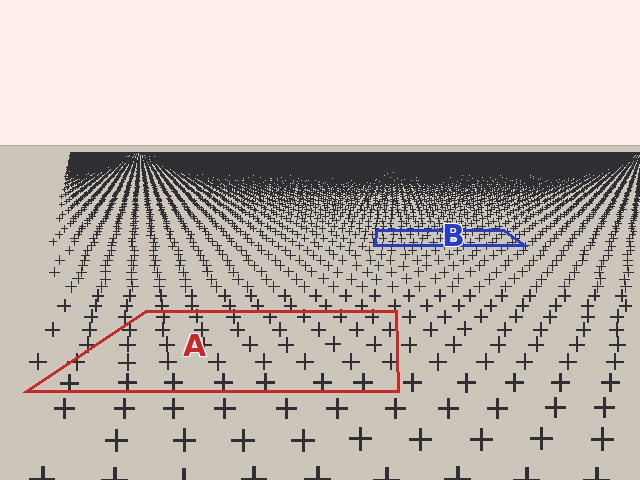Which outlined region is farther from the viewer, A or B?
Region B is farther from the viewer — the texture elements inside it appear smaller and more densely packed.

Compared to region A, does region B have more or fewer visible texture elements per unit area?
Region B has more texture elements per unit area — they are packed more densely because it is farther away.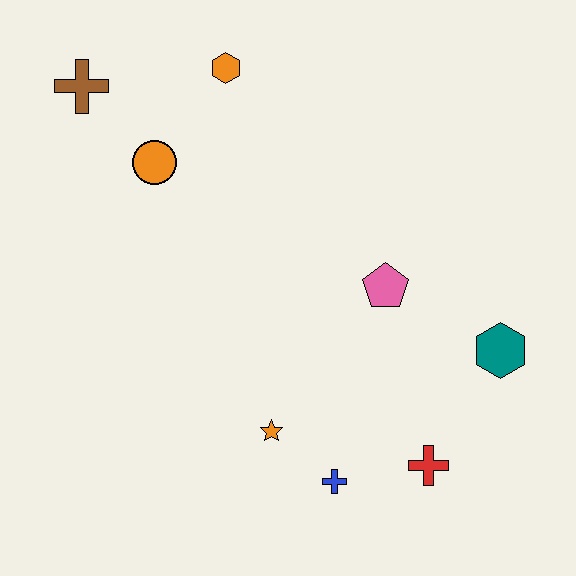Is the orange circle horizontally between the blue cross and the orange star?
No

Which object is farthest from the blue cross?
The brown cross is farthest from the blue cross.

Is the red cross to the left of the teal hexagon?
Yes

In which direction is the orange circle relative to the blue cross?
The orange circle is above the blue cross.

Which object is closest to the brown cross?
The orange circle is closest to the brown cross.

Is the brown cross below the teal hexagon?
No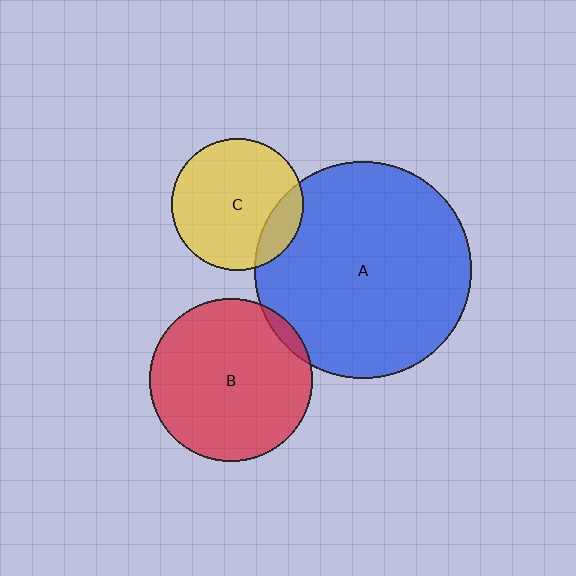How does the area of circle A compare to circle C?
Approximately 2.7 times.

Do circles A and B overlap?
Yes.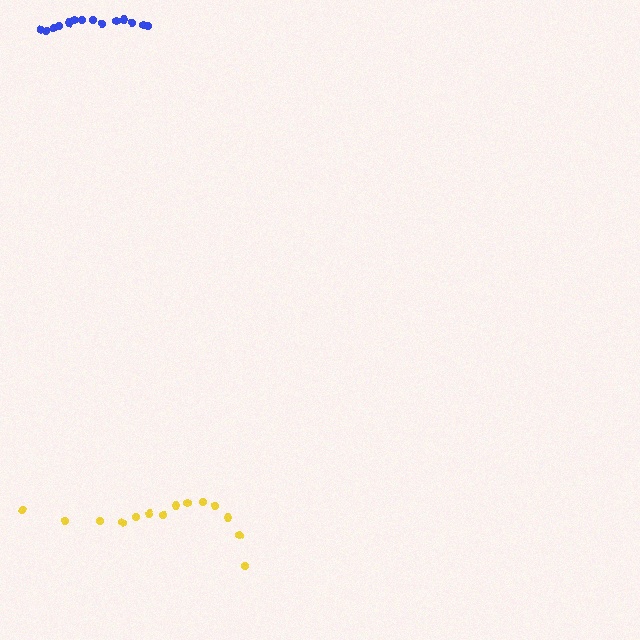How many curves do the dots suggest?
There are 2 distinct paths.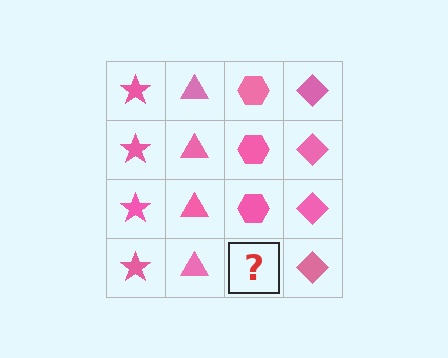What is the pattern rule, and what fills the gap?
The rule is that each column has a consistent shape. The gap should be filled with a pink hexagon.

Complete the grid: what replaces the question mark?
The question mark should be replaced with a pink hexagon.